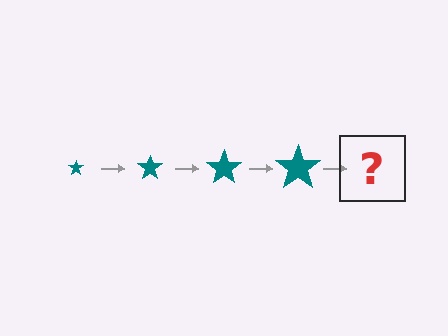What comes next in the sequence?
The next element should be a teal star, larger than the previous one.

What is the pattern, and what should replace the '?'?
The pattern is that the star gets progressively larger each step. The '?' should be a teal star, larger than the previous one.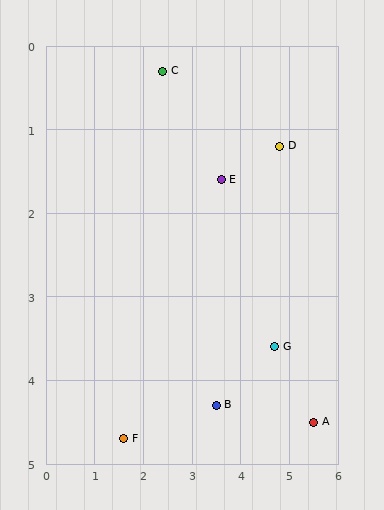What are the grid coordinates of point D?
Point D is at approximately (4.8, 1.2).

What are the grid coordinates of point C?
Point C is at approximately (2.4, 0.3).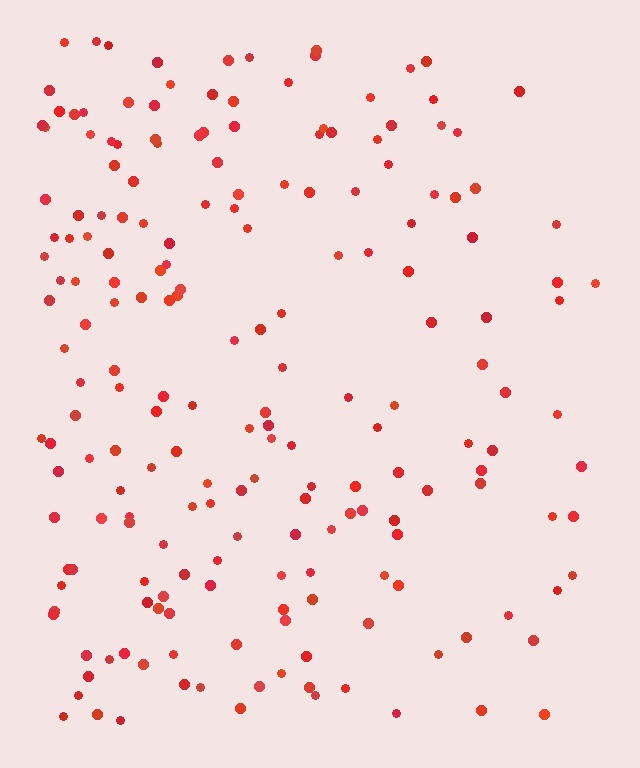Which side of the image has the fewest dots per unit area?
The right.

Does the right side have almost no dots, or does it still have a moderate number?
Still a moderate number, just noticeably fewer than the left.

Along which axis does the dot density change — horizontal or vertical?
Horizontal.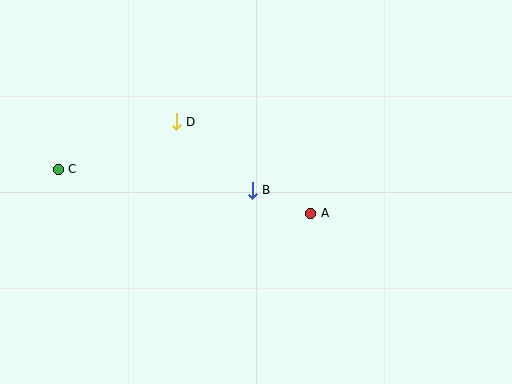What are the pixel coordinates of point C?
Point C is at (58, 169).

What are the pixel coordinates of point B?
Point B is at (252, 190).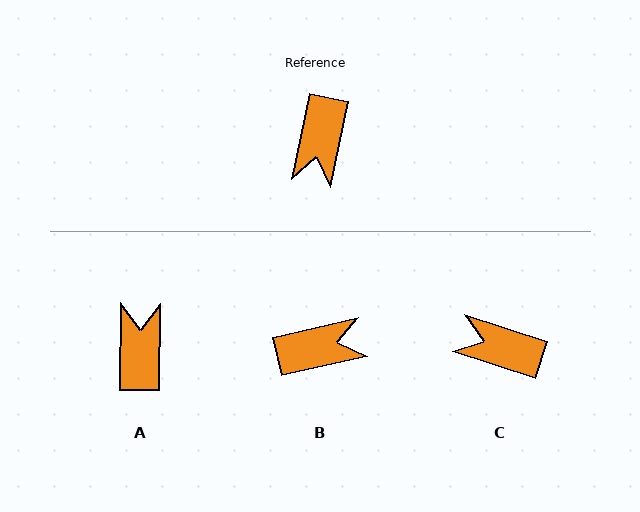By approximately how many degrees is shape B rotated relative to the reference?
Approximately 115 degrees counter-clockwise.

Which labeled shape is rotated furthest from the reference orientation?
A, about 169 degrees away.